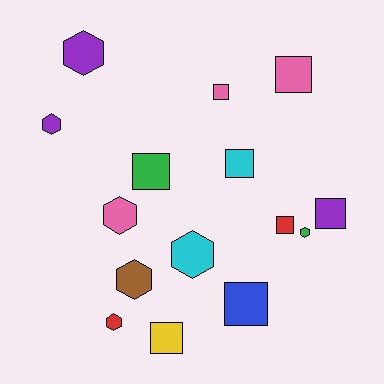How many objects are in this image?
There are 15 objects.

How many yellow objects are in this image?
There is 1 yellow object.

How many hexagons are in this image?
There are 7 hexagons.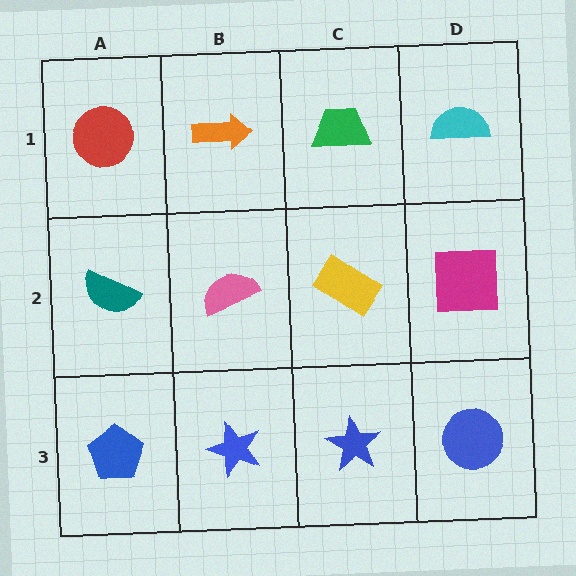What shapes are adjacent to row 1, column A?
A teal semicircle (row 2, column A), an orange arrow (row 1, column B).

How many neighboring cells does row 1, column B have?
3.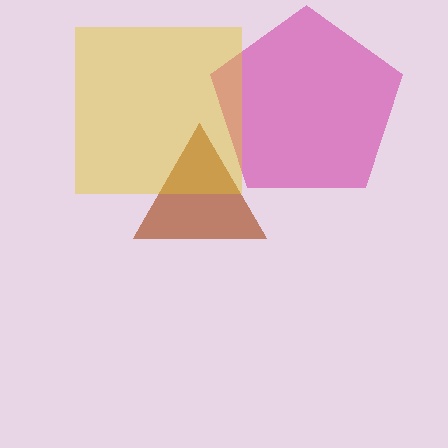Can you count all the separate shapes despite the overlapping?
Yes, there are 3 separate shapes.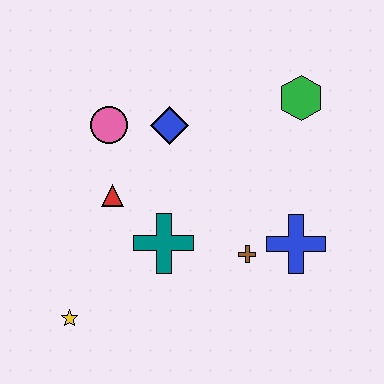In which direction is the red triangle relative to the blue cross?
The red triangle is to the left of the blue cross.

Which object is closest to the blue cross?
The brown cross is closest to the blue cross.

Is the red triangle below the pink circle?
Yes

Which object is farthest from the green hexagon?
The yellow star is farthest from the green hexagon.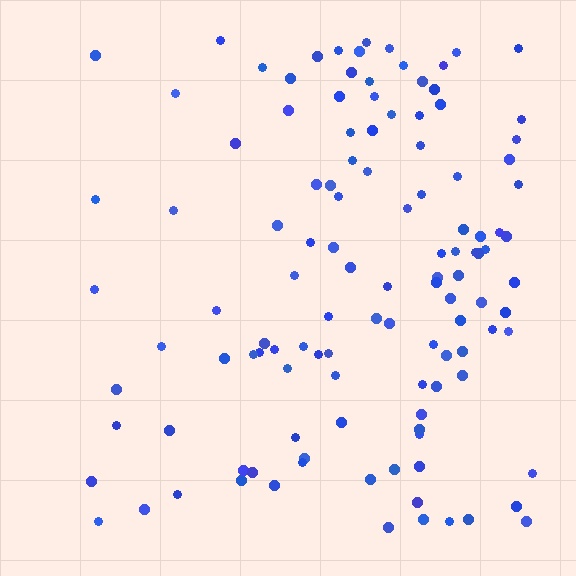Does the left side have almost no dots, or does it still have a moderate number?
Still a moderate number, just noticeably fewer than the right.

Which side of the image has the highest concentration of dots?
The right.